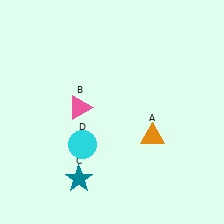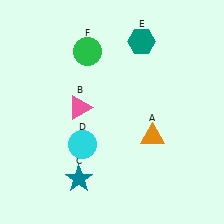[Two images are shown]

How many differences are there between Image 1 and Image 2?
There are 2 differences between the two images.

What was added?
A teal hexagon (E), a green circle (F) were added in Image 2.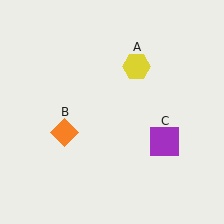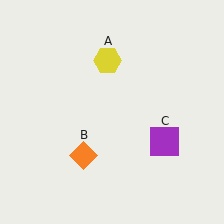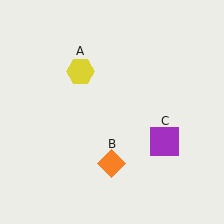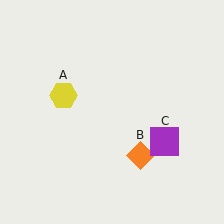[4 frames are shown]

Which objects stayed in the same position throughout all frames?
Purple square (object C) remained stationary.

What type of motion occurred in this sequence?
The yellow hexagon (object A), orange diamond (object B) rotated counterclockwise around the center of the scene.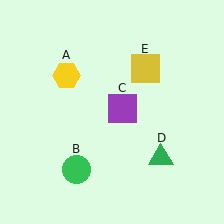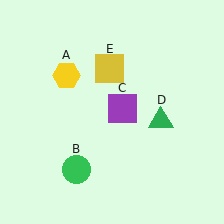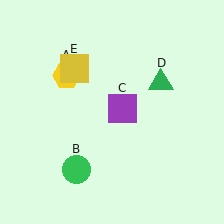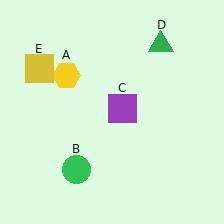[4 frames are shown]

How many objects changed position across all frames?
2 objects changed position: green triangle (object D), yellow square (object E).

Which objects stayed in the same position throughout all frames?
Yellow hexagon (object A) and green circle (object B) and purple square (object C) remained stationary.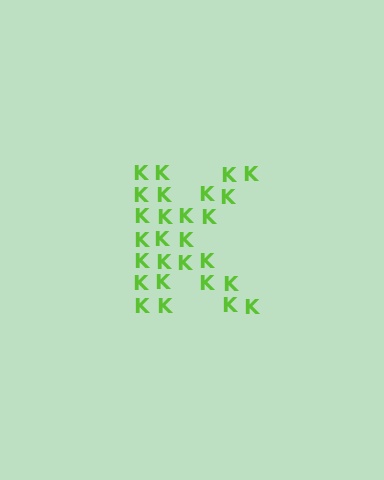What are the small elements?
The small elements are letter K's.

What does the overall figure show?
The overall figure shows the letter K.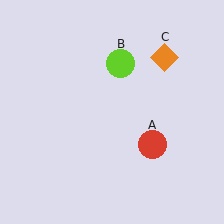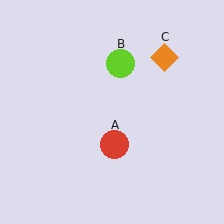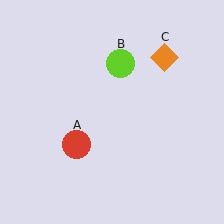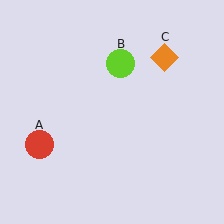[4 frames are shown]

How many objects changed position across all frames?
1 object changed position: red circle (object A).